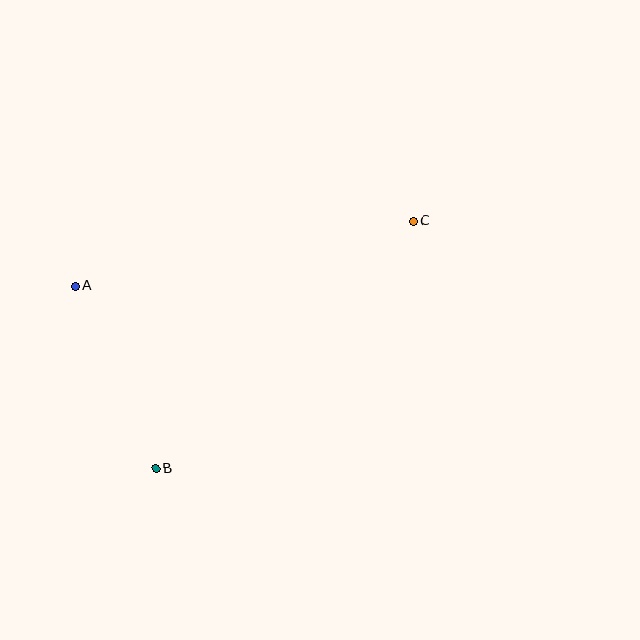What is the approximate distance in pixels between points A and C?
The distance between A and C is approximately 344 pixels.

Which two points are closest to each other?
Points A and B are closest to each other.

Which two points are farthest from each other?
Points B and C are farthest from each other.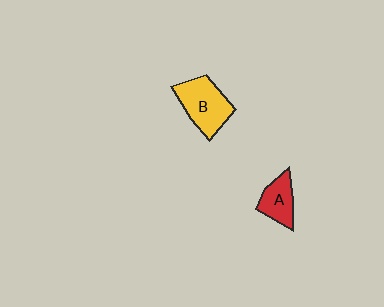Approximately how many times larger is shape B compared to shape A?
Approximately 1.6 times.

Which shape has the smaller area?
Shape A (red).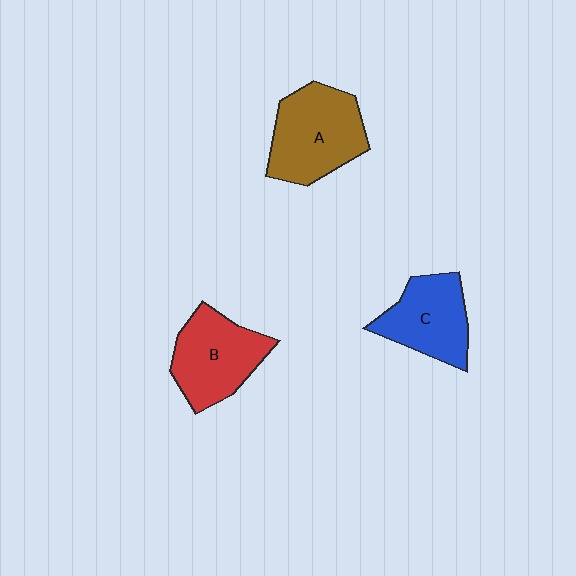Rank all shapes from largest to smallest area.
From largest to smallest: A (brown), B (red), C (blue).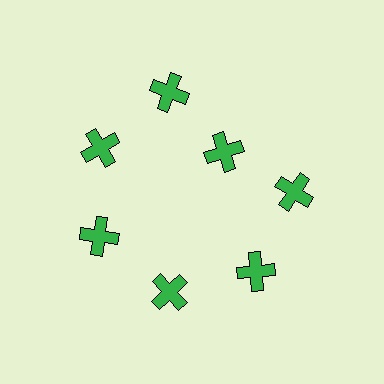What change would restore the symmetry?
The symmetry would be restored by moving it outward, back onto the ring so that all 7 crosses sit at equal angles and equal distance from the center.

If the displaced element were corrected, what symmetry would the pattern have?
It would have 7-fold rotational symmetry — the pattern would map onto itself every 51 degrees.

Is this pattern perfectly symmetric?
No. The 7 green crosses are arranged in a ring, but one element near the 1 o'clock position is pulled inward toward the center, breaking the 7-fold rotational symmetry.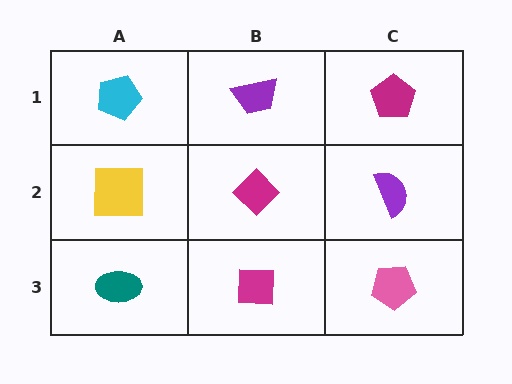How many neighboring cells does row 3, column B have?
3.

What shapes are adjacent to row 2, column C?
A magenta pentagon (row 1, column C), a pink pentagon (row 3, column C), a magenta diamond (row 2, column B).